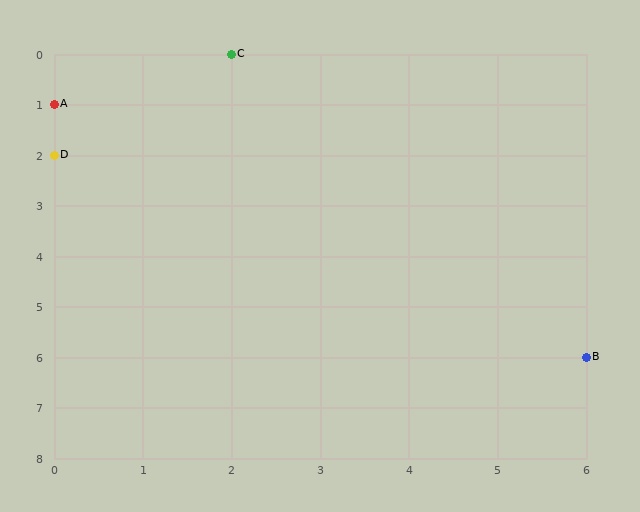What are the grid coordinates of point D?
Point D is at grid coordinates (0, 2).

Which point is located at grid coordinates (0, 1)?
Point A is at (0, 1).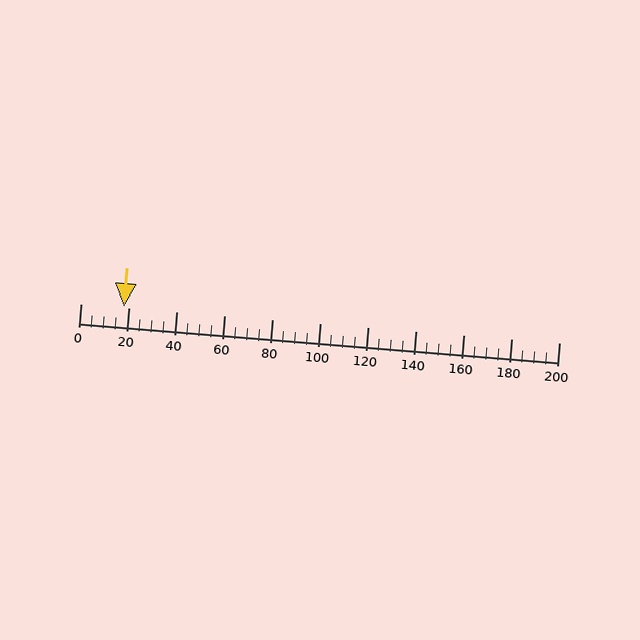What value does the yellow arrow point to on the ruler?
The yellow arrow points to approximately 18.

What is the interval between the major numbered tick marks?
The major tick marks are spaced 20 units apart.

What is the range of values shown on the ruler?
The ruler shows values from 0 to 200.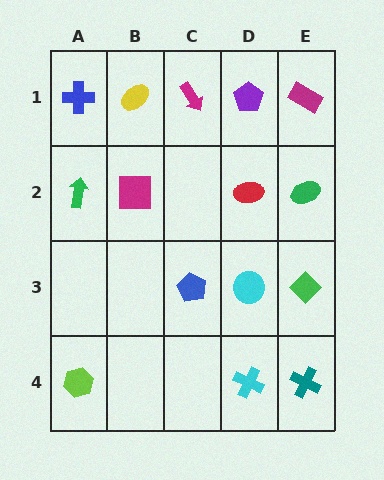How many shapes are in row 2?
4 shapes.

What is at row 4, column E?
A teal cross.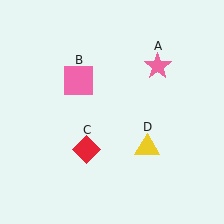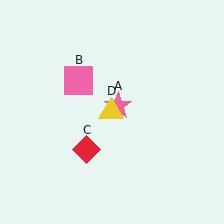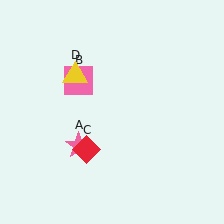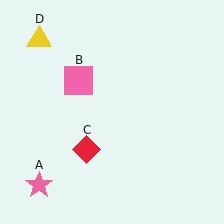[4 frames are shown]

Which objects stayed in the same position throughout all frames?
Pink square (object B) and red diamond (object C) remained stationary.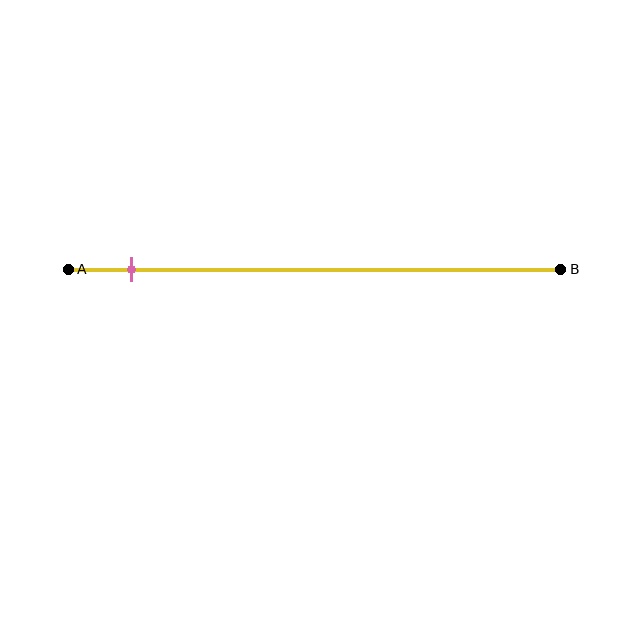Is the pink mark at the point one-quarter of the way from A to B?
No, the mark is at about 15% from A, not at the 25% one-quarter point.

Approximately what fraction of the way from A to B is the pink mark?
The pink mark is approximately 15% of the way from A to B.